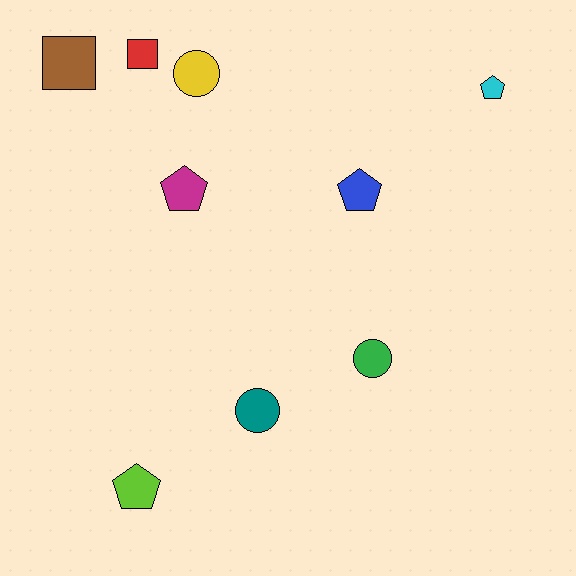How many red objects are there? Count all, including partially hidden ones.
There is 1 red object.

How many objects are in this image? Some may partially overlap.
There are 9 objects.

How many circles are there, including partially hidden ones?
There are 3 circles.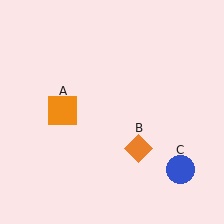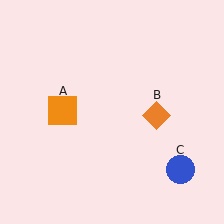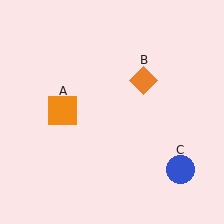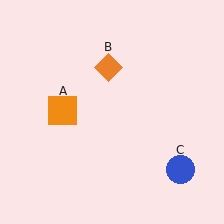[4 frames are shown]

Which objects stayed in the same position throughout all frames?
Orange square (object A) and blue circle (object C) remained stationary.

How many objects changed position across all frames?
1 object changed position: orange diamond (object B).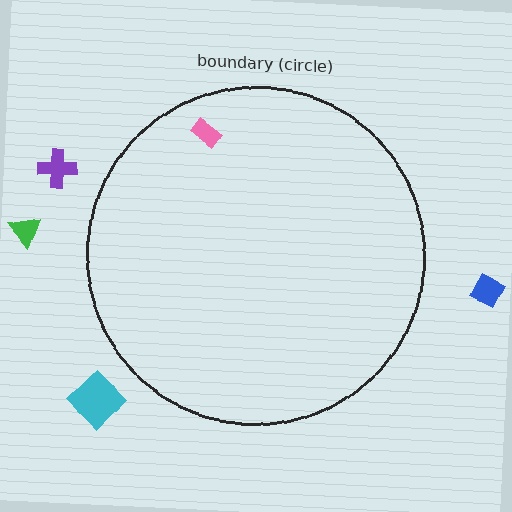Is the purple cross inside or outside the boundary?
Outside.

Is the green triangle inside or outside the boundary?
Outside.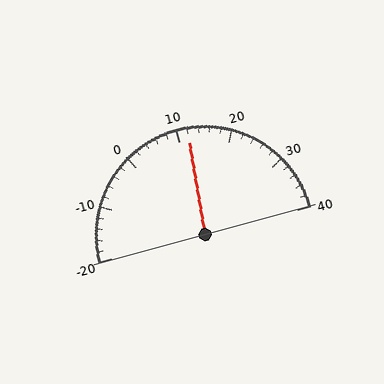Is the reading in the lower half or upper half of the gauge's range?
The reading is in the upper half of the range (-20 to 40).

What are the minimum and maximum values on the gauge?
The gauge ranges from -20 to 40.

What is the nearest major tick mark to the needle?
The nearest major tick mark is 10.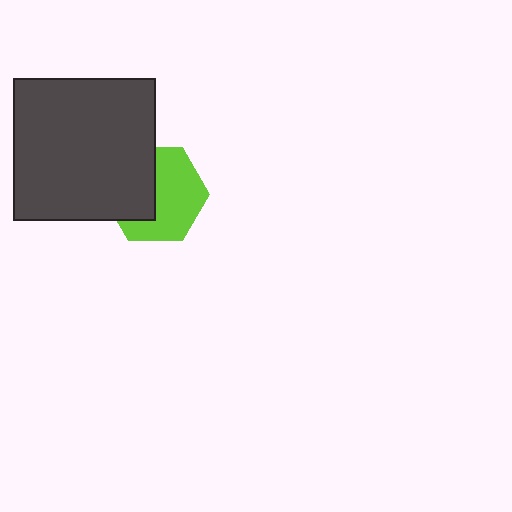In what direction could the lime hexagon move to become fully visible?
The lime hexagon could move right. That would shift it out from behind the dark gray square entirely.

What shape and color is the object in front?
The object in front is a dark gray square.